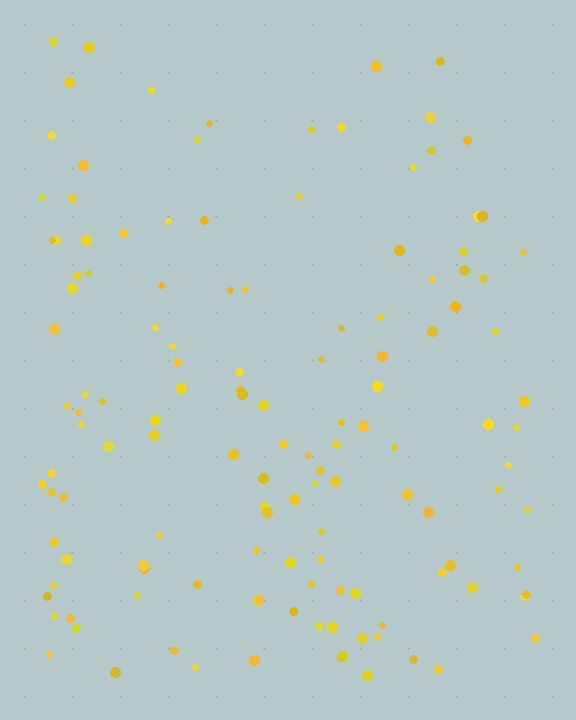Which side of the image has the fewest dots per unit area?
The top.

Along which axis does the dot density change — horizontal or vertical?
Vertical.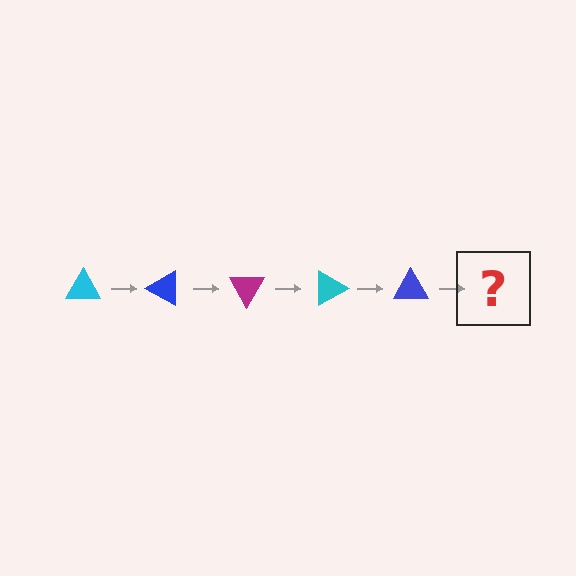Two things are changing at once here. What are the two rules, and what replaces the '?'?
The two rules are that it rotates 30 degrees each step and the color cycles through cyan, blue, and magenta. The '?' should be a magenta triangle, rotated 150 degrees from the start.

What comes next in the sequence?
The next element should be a magenta triangle, rotated 150 degrees from the start.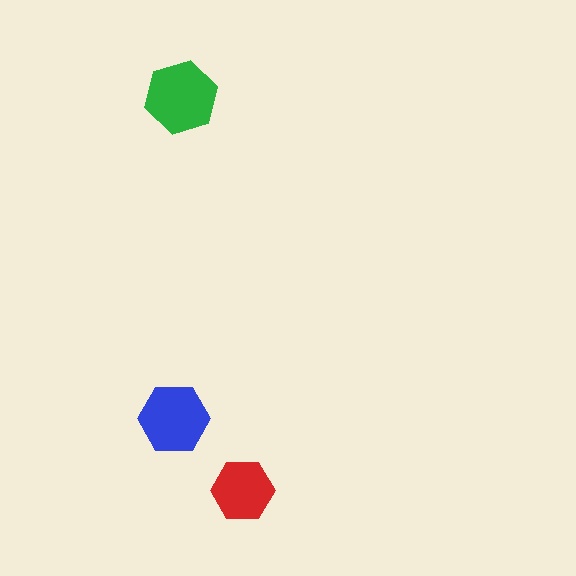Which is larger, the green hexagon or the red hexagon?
The green one.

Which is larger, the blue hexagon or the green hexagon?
The green one.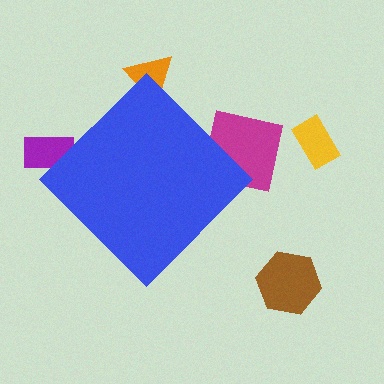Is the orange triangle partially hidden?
Yes, the orange triangle is partially hidden behind the blue diamond.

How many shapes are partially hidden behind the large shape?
4 shapes are partially hidden.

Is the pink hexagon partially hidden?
Yes, the pink hexagon is partially hidden behind the blue diamond.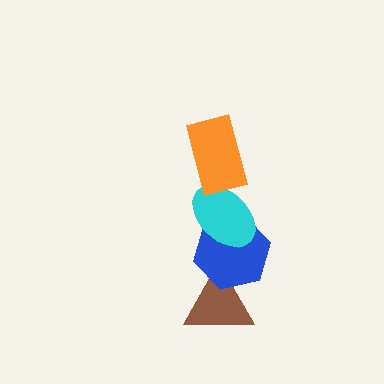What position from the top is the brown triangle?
The brown triangle is 4th from the top.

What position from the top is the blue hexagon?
The blue hexagon is 3rd from the top.